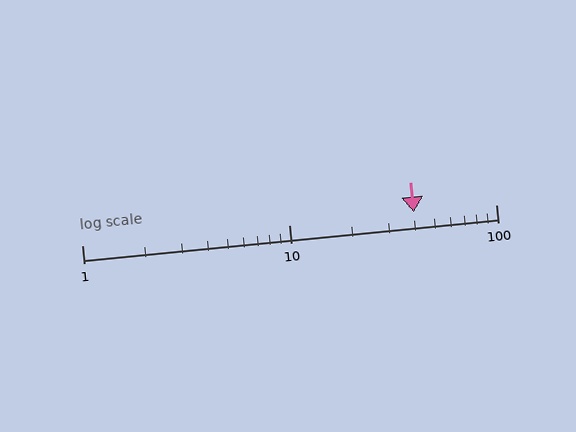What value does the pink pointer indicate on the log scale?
The pointer indicates approximately 40.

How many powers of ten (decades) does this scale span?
The scale spans 2 decades, from 1 to 100.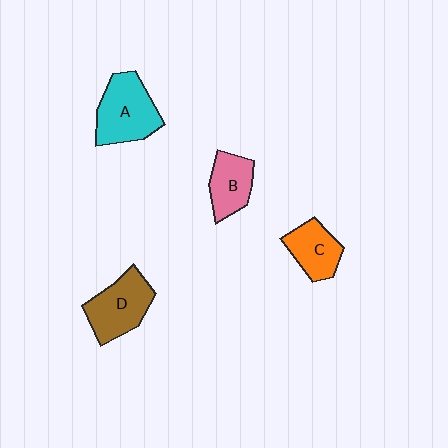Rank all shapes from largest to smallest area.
From largest to smallest: A (cyan), D (brown), C (orange), B (pink).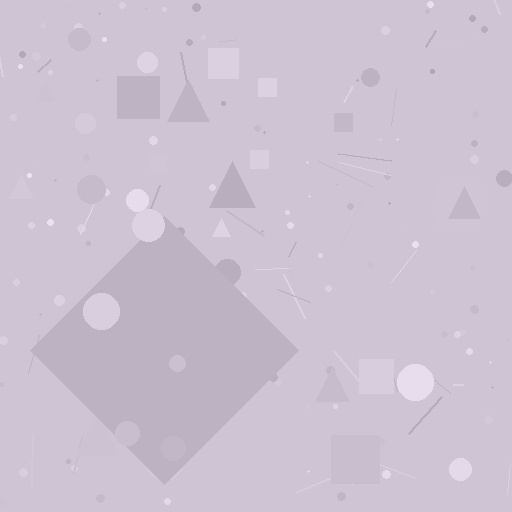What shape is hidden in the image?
A diamond is hidden in the image.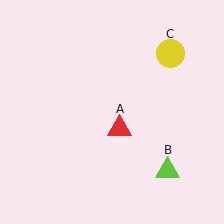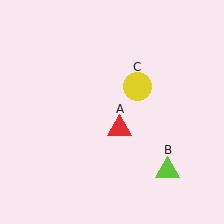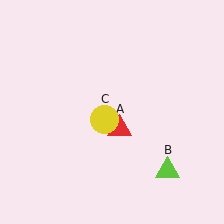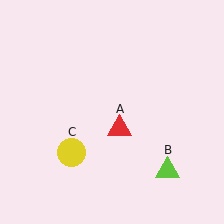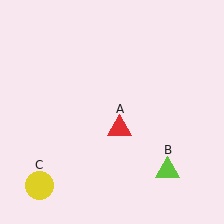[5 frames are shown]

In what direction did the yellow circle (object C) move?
The yellow circle (object C) moved down and to the left.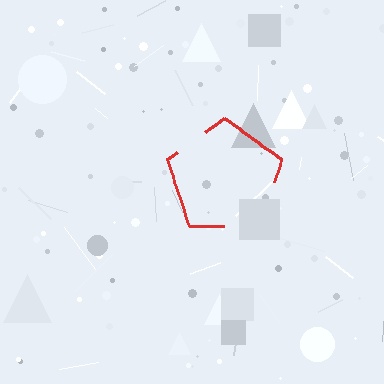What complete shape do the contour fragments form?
The contour fragments form a pentagon.